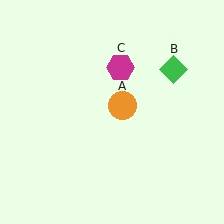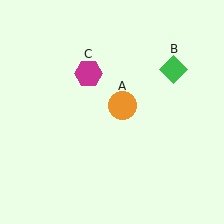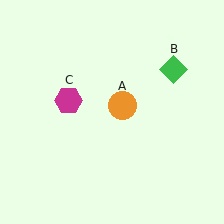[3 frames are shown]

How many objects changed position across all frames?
1 object changed position: magenta hexagon (object C).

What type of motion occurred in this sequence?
The magenta hexagon (object C) rotated counterclockwise around the center of the scene.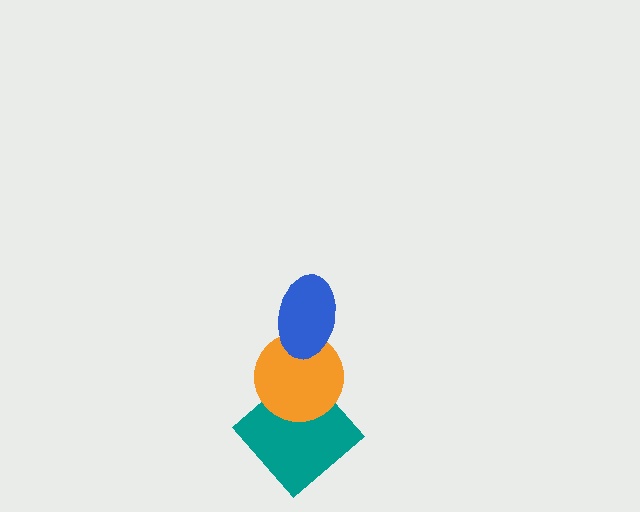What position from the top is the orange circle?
The orange circle is 2nd from the top.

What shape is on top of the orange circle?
The blue ellipse is on top of the orange circle.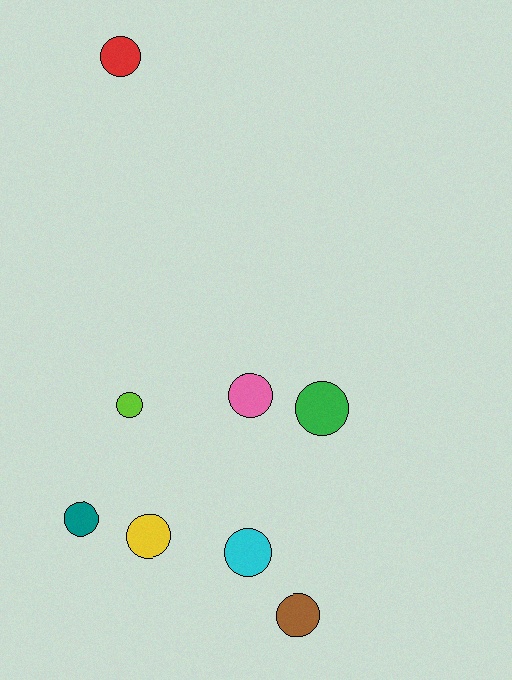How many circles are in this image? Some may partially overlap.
There are 8 circles.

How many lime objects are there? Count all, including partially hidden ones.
There is 1 lime object.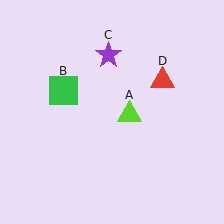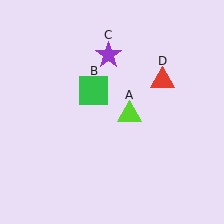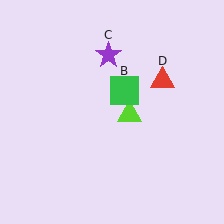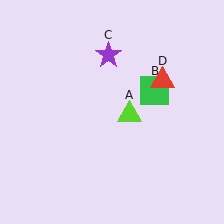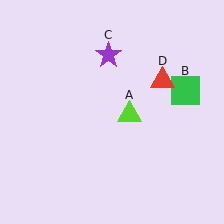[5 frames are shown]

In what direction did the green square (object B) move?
The green square (object B) moved right.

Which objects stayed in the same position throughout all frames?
Lime triangle (object A) and purple star (object C) and red triangle (object D) remained stationary.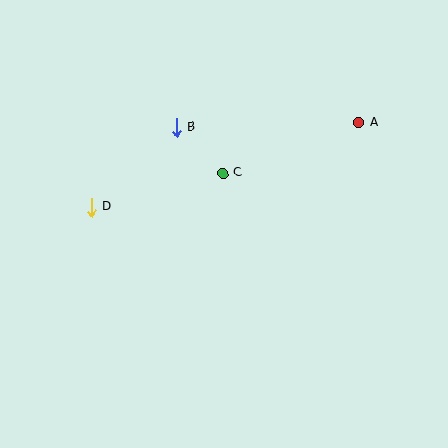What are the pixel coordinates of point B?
Point B is at (177, 128).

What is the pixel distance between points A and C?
The distance between A and C is 145 pixels.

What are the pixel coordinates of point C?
Point C is at (223, 173).